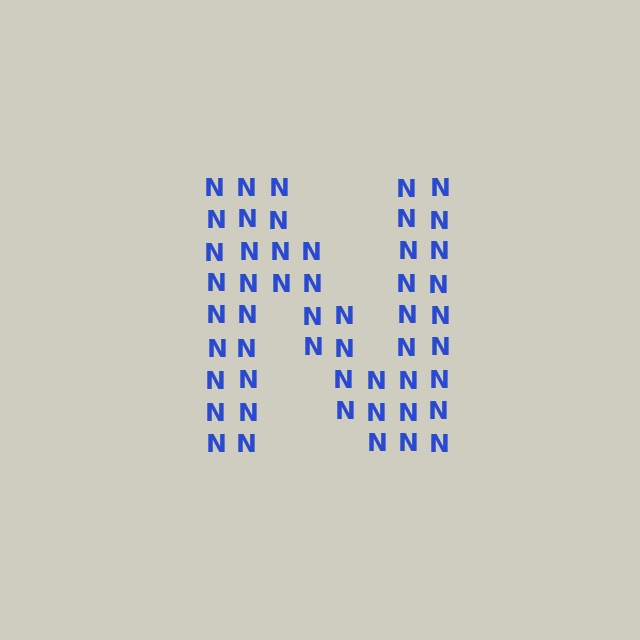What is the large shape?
The large shape is the letter N.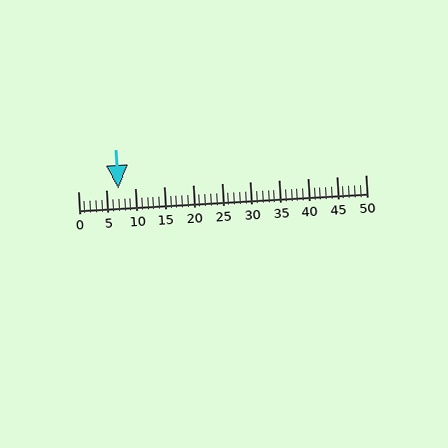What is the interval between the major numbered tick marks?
The major tick marks are spaced 5 units apart.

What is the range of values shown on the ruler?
The ruler shows values from 0 to 50.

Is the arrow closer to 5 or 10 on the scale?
The arrow is closer to 5.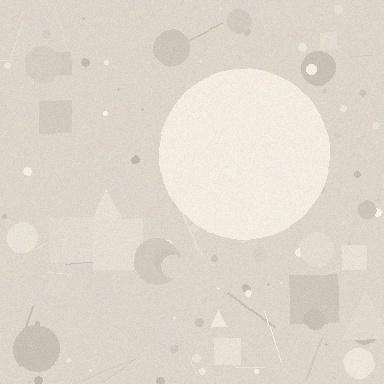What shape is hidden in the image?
A circle is hidden in the image.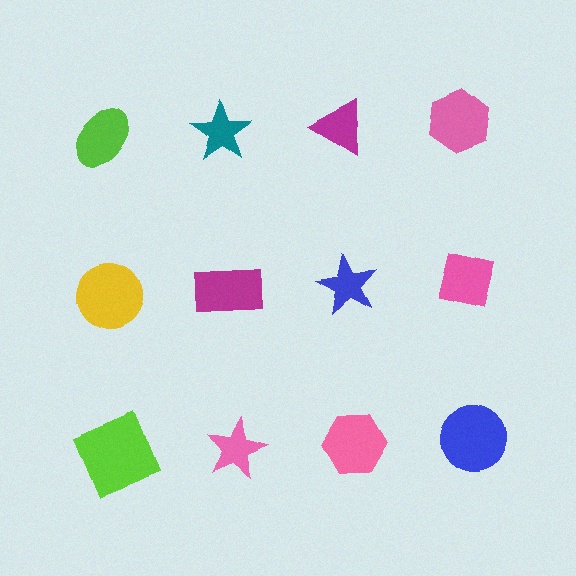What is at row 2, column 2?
A magenta rectangle.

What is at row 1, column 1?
A lime ellipse.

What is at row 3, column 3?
A pink hexagon.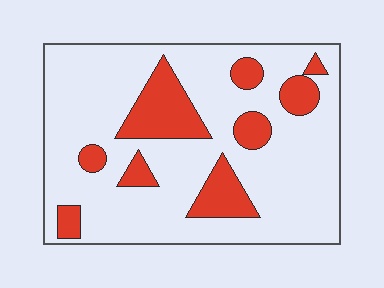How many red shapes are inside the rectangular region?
9.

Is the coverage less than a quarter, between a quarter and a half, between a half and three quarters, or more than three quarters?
Less than a quarter.